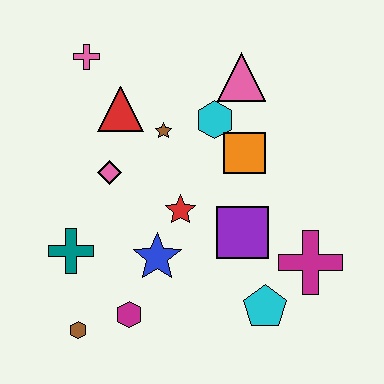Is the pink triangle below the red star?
No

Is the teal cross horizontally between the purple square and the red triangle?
No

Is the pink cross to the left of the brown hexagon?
No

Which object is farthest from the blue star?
The pink cross is farthest from the blue star.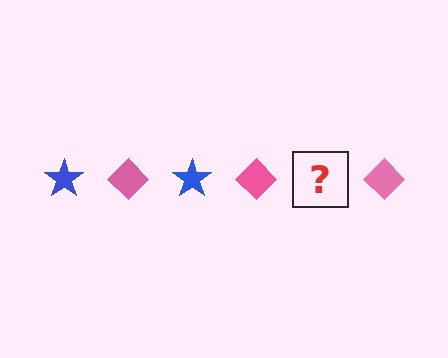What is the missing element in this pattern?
The missing element is a blue star.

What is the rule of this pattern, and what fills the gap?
The rule is that the pattern alternates between blue star and pink diamond. The gap should be filled with a blue star.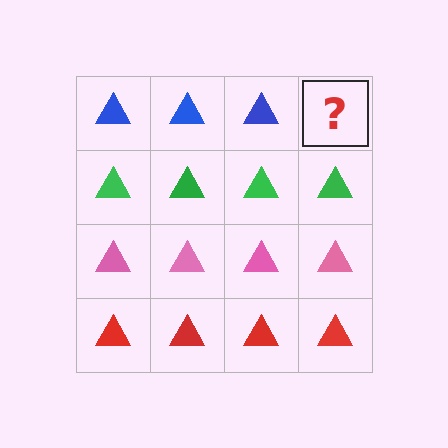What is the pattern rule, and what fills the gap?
The rule is that each row has a consistent color. The gap should be filled with a blue triangle.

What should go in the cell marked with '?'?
The missing cell should contain a blue triangle.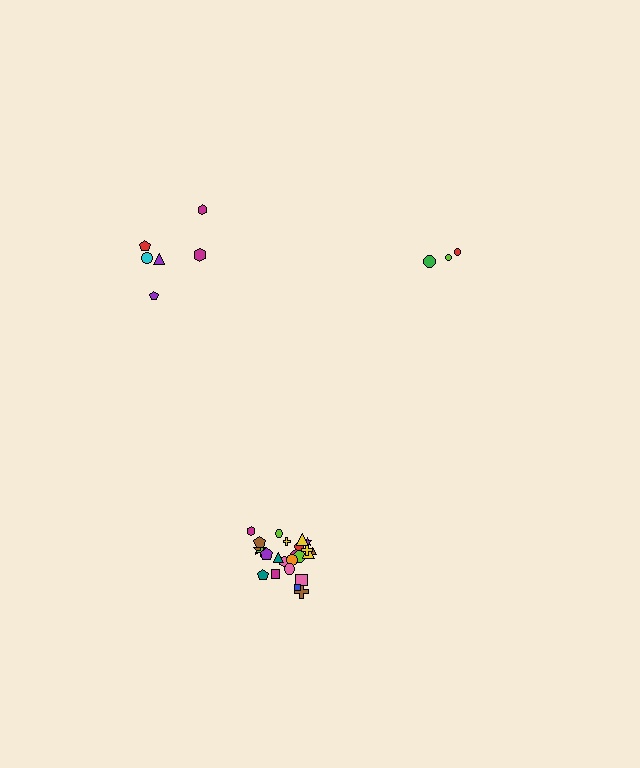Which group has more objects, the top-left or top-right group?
The top-left group.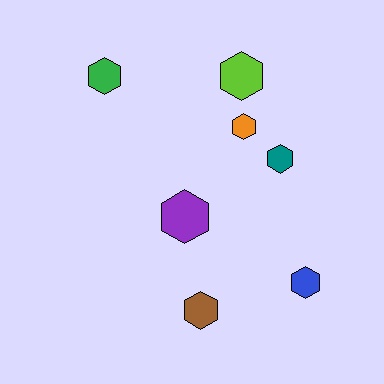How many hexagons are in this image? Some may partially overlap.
There are 7 hexagons.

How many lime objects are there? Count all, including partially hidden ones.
There is 1 lime object.